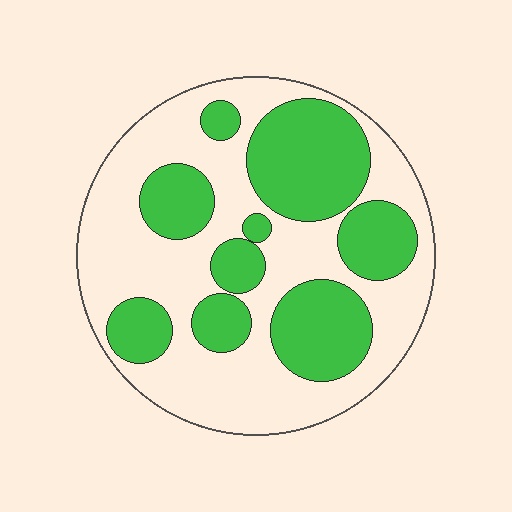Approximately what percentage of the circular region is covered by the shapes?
Approximately 40%.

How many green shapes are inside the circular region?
9.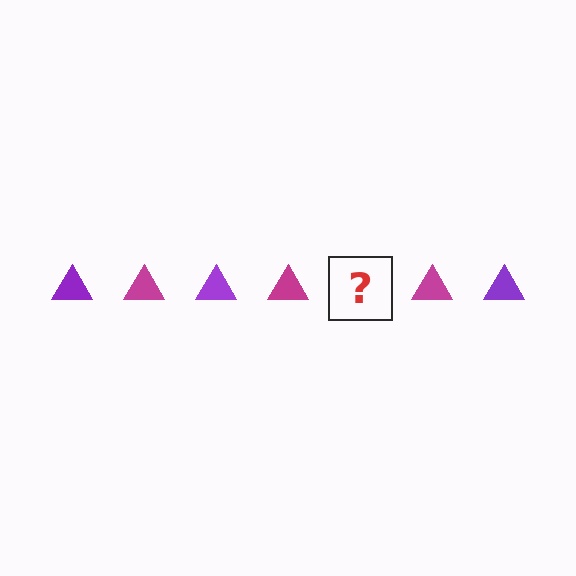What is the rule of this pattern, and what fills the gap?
The rule is that the pattern cycles through purple, magenta triangles. The gap should be filled with a purple triangle.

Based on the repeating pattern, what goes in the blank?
The blank should be a purple triangle.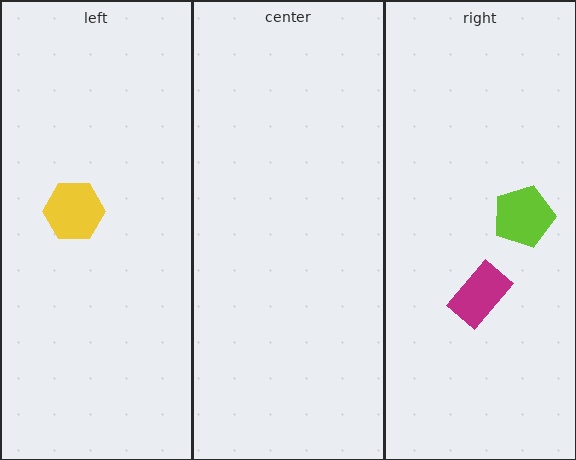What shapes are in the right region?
The magenta rectangle, the lime pentagon.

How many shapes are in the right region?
2.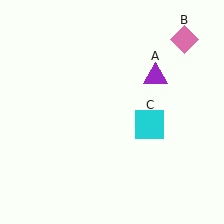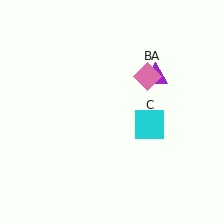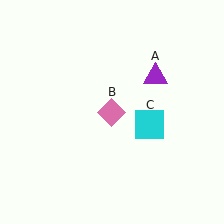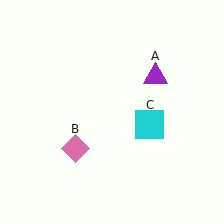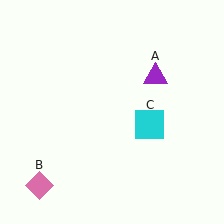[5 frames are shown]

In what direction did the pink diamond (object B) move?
The pink diamond (object B) moved down and to the left.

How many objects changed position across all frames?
1 object changed position: pink diamond (object B).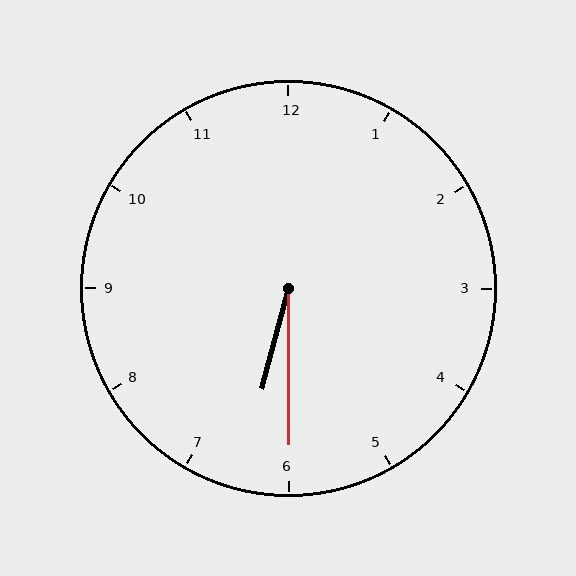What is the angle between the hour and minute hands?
Approximately 15 degrees.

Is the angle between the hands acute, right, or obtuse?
It is acute.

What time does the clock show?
6:30.